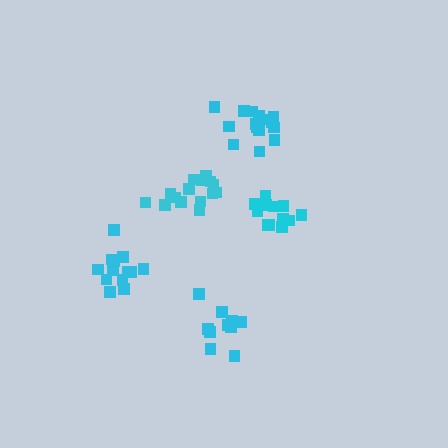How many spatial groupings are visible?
There are 5 spatial groupings.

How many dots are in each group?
Group 1: 10 dots, Group 2: 13 dots, Group 3: 15 dots, Group 4: 15 dots, Group 5: 12 dots (65 total).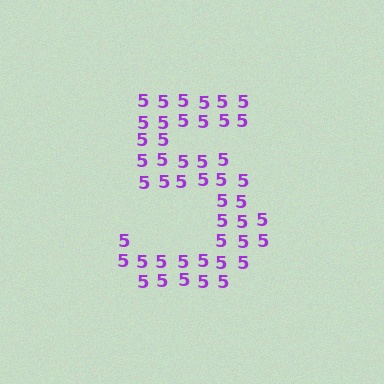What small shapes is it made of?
It is made of small digit 5's.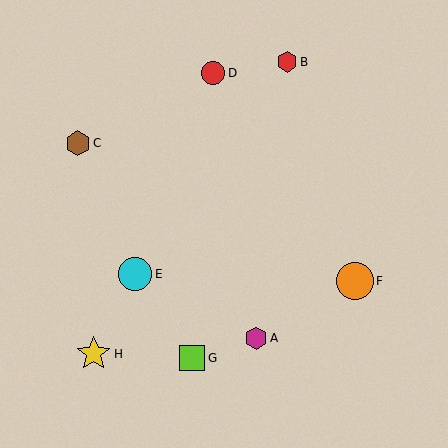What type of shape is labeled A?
Shape A is a magenta hexagon.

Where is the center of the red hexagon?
The center of the red hexagon is at (287, 62).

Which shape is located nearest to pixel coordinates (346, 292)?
The orange circle (labeled F) at (355, 281) is nearest to that location.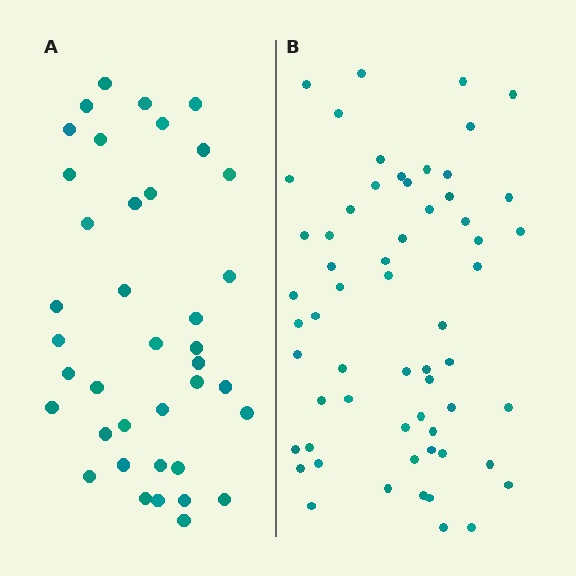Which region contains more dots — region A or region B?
Region B (the right region) has more dots.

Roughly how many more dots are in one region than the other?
Region B has approximately 20 more dots than region A.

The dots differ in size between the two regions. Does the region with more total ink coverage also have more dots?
No. Region A has more total ink coverage because its dots are larger, but region B actually contains more individual dots. Total area can be misleading — the number of items is what matters here.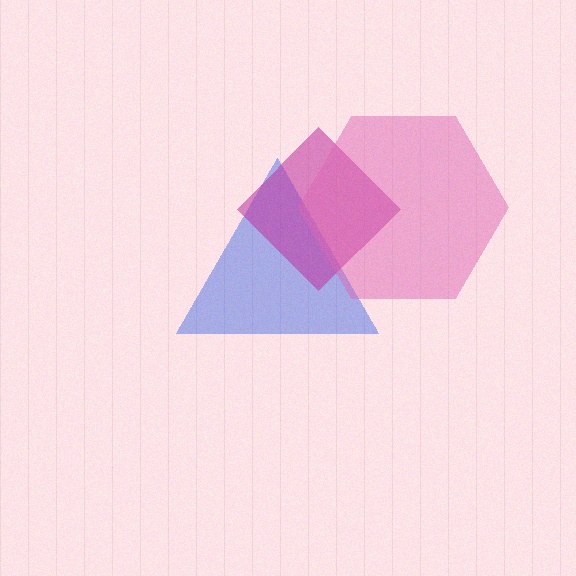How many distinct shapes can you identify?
There are 3 distinct shapes: a blue triangle, a magenta diamond, a pink hexagon.